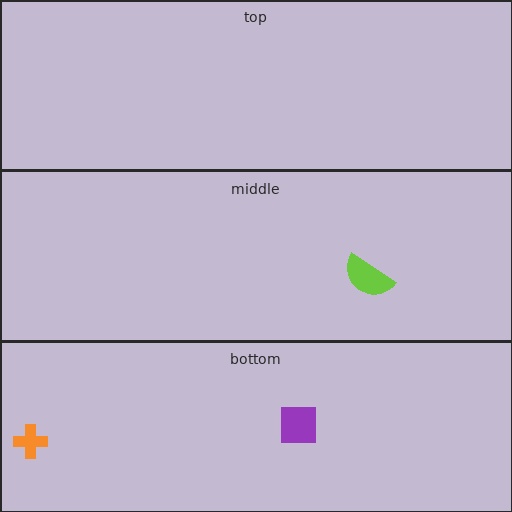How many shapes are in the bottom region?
2.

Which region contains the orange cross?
The bottom region.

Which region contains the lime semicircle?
The middle region.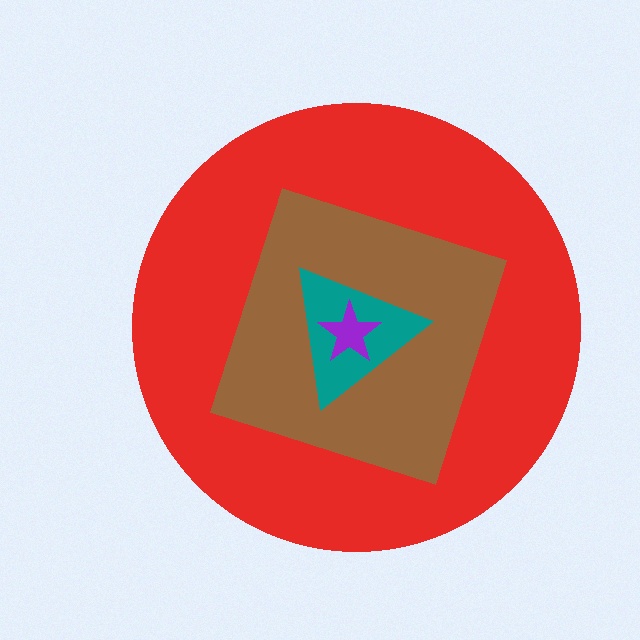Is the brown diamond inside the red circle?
Yes.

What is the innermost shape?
The purple star.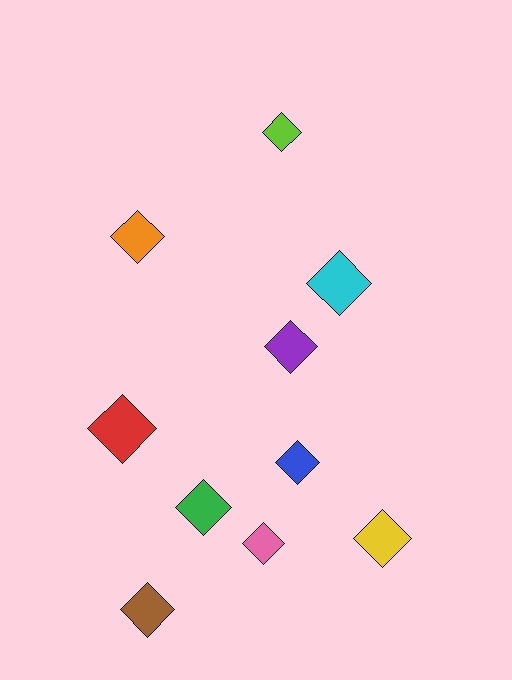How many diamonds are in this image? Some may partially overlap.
There are 10 diamonds.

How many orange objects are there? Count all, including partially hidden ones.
There is 1 orange object.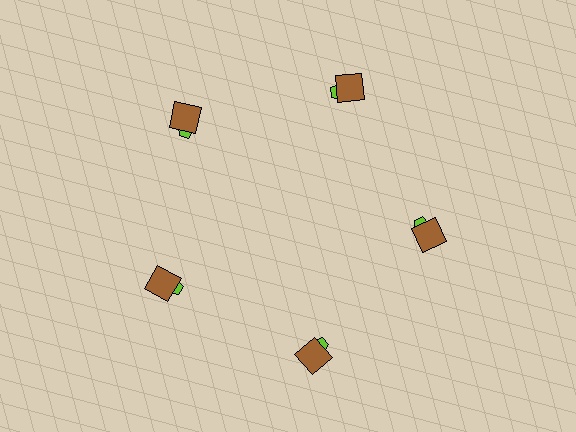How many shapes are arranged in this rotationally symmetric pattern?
There are 10 shapes, arranged in 5 groups of 2.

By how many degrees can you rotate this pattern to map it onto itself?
The pattern maps onto itself every 72 degrees of rotation.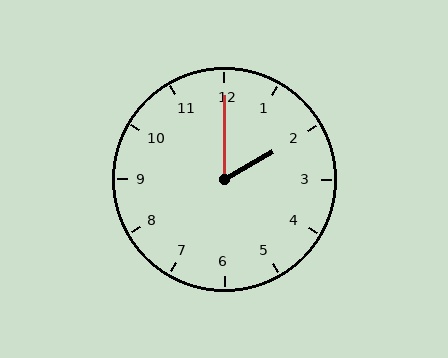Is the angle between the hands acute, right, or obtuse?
It is acute.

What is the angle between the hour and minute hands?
Approximately 60 degrees.